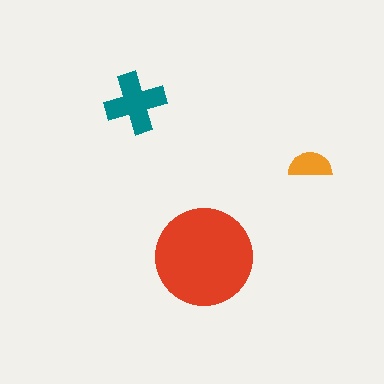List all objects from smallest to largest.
The orange semicircle, the teal cross, the red circle.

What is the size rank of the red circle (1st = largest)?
1st.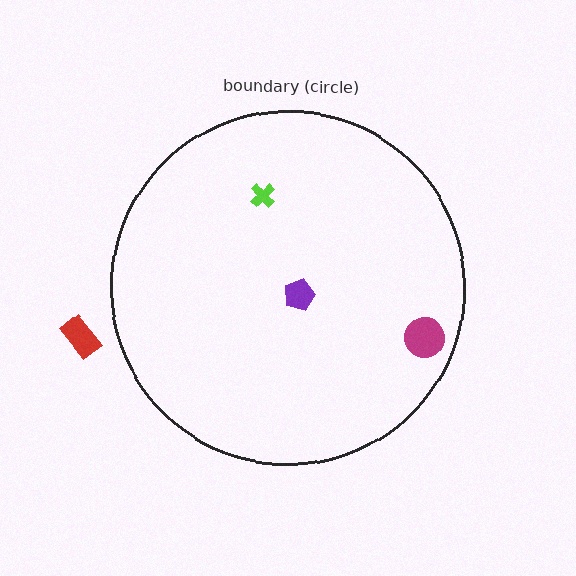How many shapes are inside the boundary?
3 inside, 1 outside.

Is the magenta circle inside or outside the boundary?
Inside.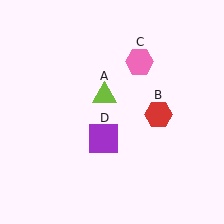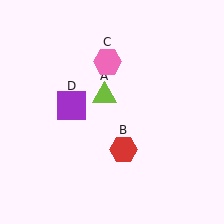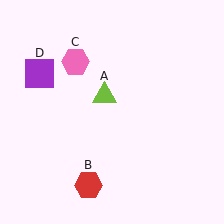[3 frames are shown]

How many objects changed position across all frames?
3 objects changed position: red hexagon (object B), pink hexagon (object C), purple square (object D).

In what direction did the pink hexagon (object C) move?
The pink hexagon (object C) moved left.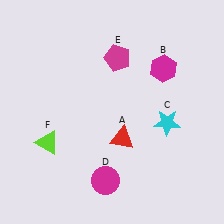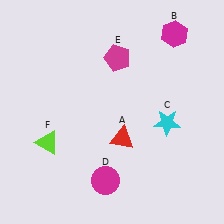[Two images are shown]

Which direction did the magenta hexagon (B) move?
The magenta hexagon (B) moved up.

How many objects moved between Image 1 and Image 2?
1 object moved between the two images.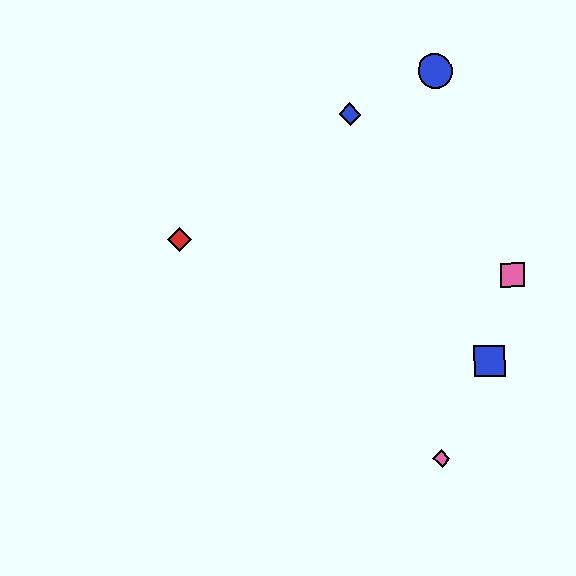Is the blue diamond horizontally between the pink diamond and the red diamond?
Yes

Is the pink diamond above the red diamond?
No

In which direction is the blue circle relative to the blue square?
The blue circle is above the blue square.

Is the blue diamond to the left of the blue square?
Yes